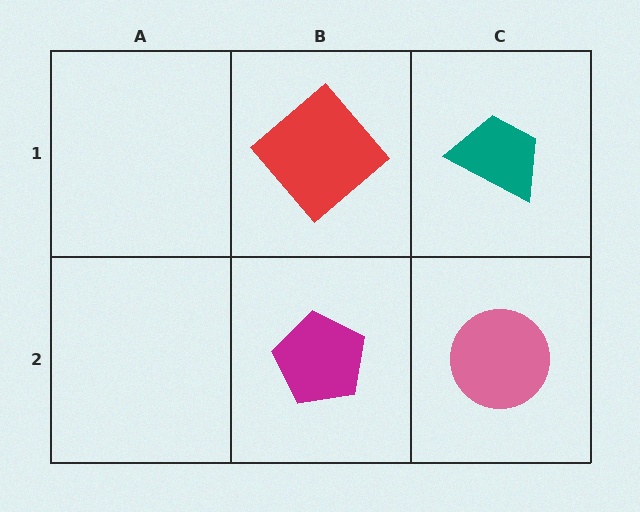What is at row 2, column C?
A pink circle.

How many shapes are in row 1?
2 shapes.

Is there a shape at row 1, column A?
No, that cell is empty.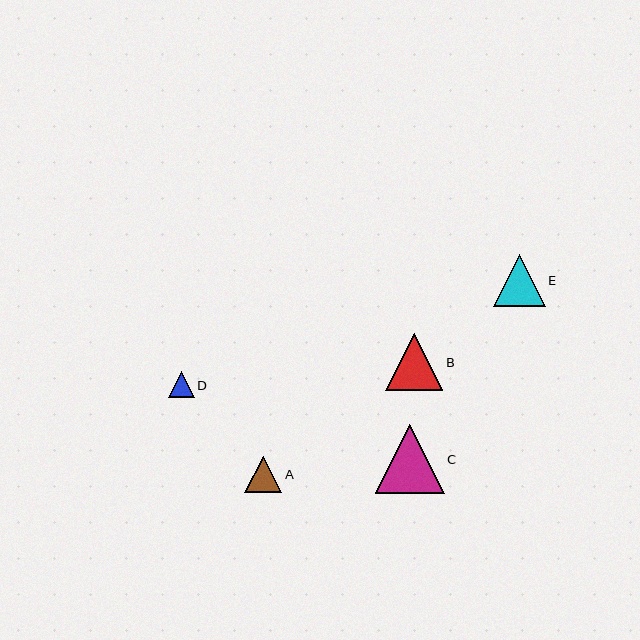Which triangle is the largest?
Triangle C is the largest with a size of approximately 69 pixels.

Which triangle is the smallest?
Triangle D is the smallest with a size of approximately 26 pixels.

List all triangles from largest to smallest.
From largest to smallest: C, B, E, A, D.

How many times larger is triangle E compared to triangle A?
Triangle E is approximately 1.4 times the size of triangle A.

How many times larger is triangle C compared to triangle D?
Triangle C is approximately 2.7 times the size of triangle D.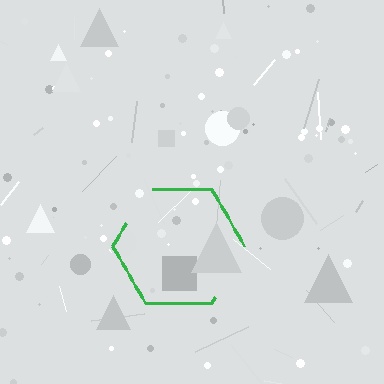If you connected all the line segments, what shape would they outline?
They would outline a hexagon.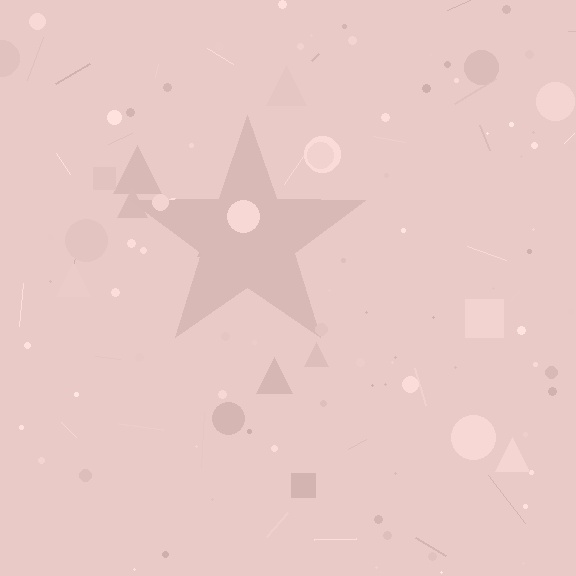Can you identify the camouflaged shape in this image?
The camouflaged shape is a star.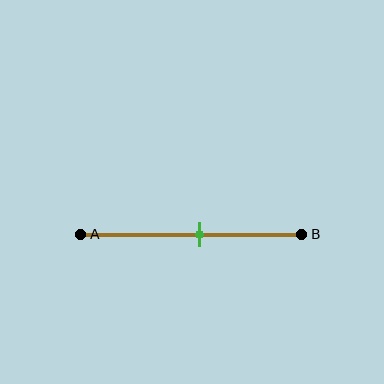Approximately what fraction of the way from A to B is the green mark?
The green mark is approximately 55% of the way from A to B.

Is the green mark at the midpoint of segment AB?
No, the mark is at about 55% from A, not at the 50% midpoint.